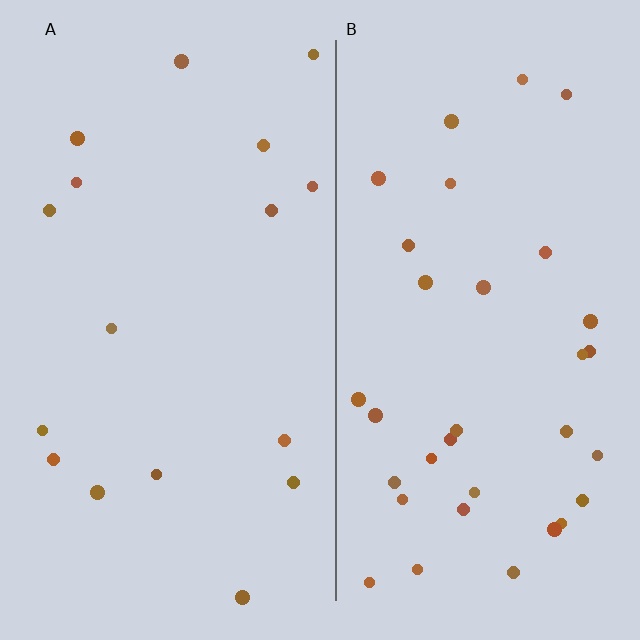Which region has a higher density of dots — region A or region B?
B (the right).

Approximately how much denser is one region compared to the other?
Approximately 2.0× — region B over region A.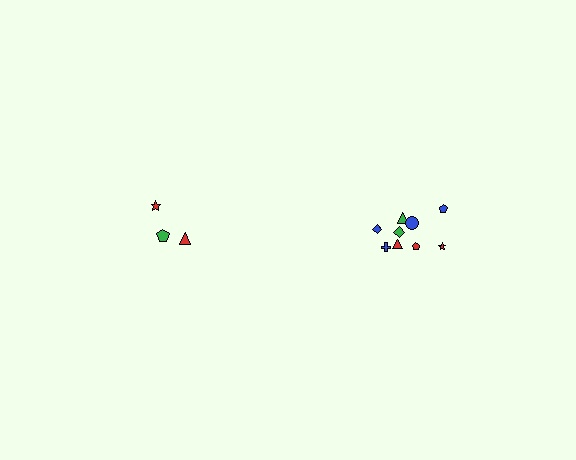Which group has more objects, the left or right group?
The right group.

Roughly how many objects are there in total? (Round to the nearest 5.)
Roughly 15 objects in total.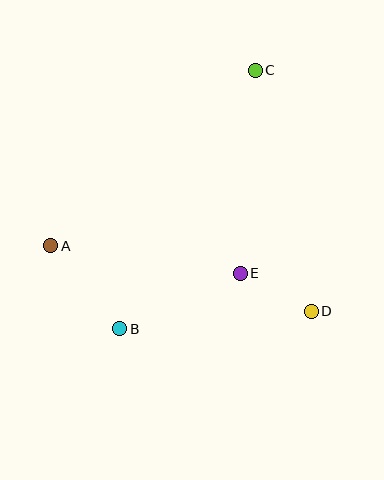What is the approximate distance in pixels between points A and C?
The distance between A and C is approximately 270 pixels.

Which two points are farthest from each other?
Points B and C are farthest from each other.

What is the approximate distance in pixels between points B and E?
The distance between B and E is approximately 133 pixels.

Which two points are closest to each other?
Points D and E are closest to each other.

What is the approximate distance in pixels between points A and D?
The distance between A and D is approximately 269 pixels.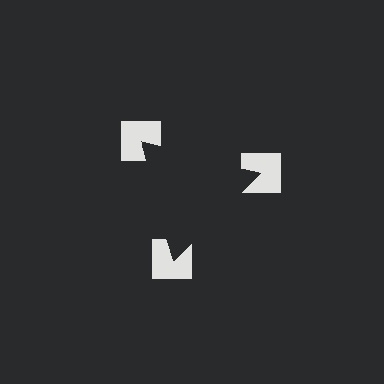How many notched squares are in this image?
There are 3 — one at each vertex of the illusory triangle.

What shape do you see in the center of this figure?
An illusory triangle — its edges are inferred from the aligned wedge cuts in the notched squares, not physically drawn.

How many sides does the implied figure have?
3 sides.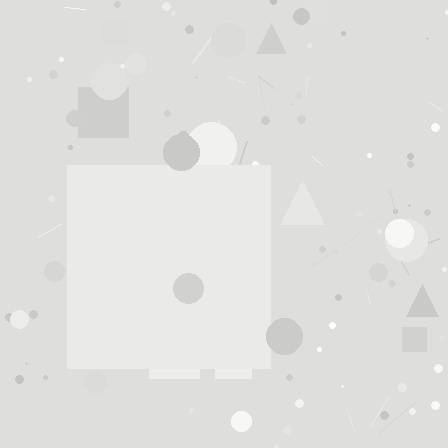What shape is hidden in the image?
A square is hidden in the image.